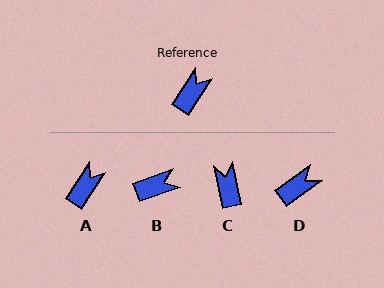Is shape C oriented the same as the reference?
No, it is off by about 45 degrees.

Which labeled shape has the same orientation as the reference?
A.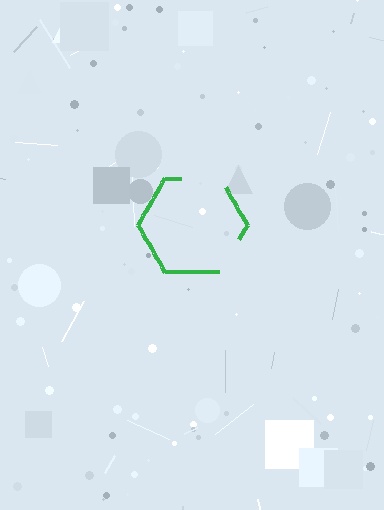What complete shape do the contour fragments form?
The contour fragments form a hexagon.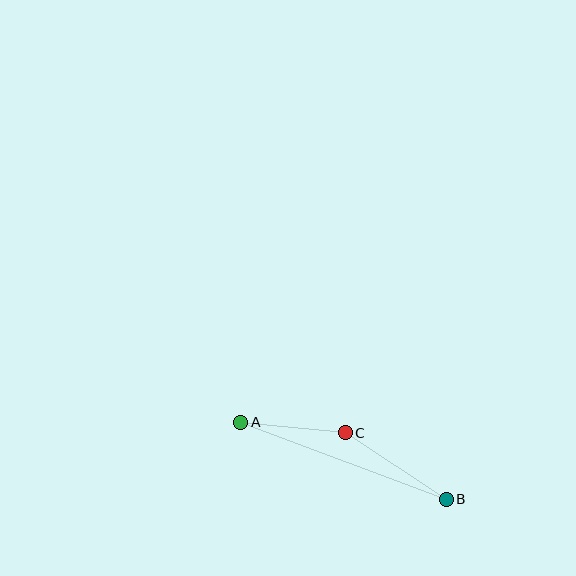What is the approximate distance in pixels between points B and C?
The distance between B and C is approximately 121 pixels.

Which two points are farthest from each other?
Points A and B are farthest from each other.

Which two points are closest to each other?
Points A and C are closest to each other.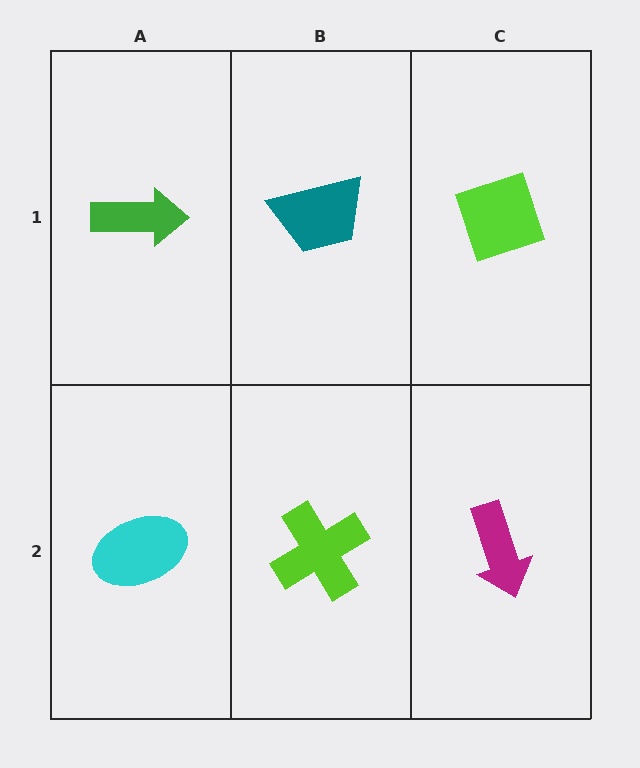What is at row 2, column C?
A magenta arrow.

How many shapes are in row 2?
3 shapes.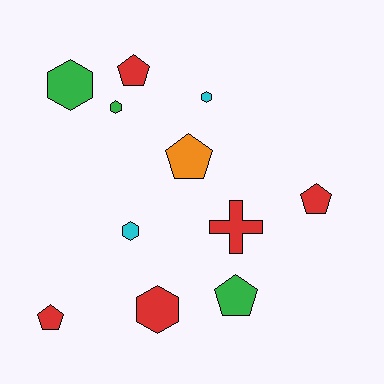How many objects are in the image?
There are 11 objects.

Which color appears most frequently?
Red, with 5 objects.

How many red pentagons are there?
There are 3 red pentagons.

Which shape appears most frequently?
Hexagon, with 5 objects.